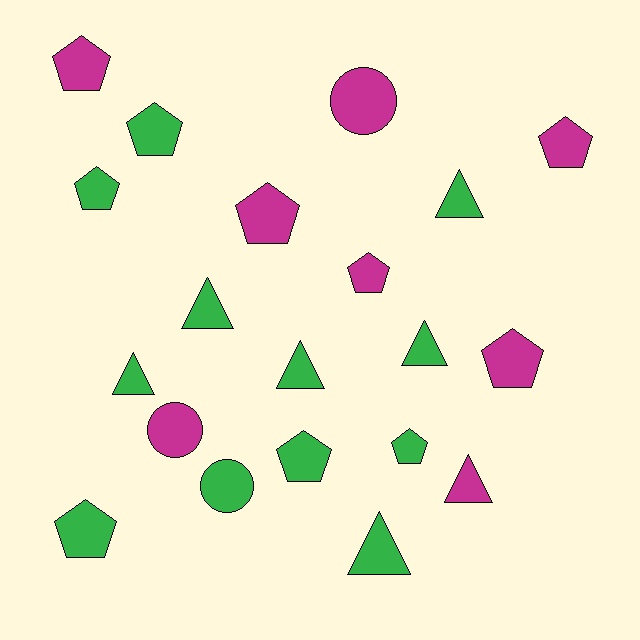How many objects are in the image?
There are 20 objects.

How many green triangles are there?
There are 6 green triangles.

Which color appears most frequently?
Green, with 12 objects.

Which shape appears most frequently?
Pentagon, with 10 objects.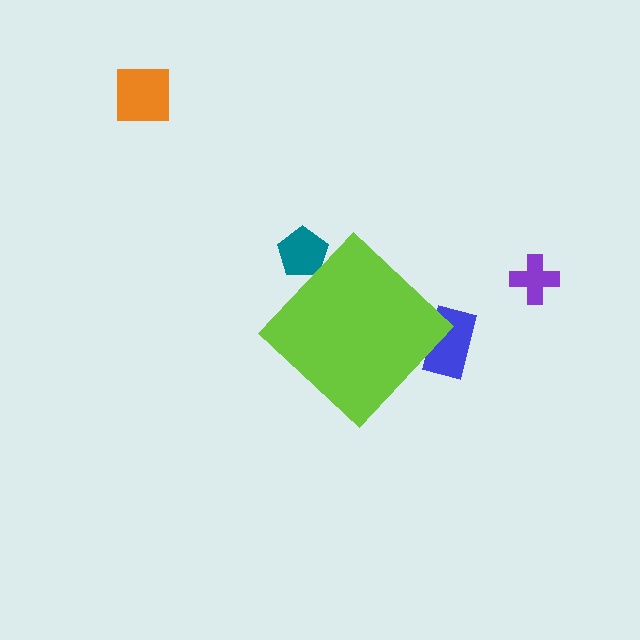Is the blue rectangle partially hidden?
Yes, the blue rectangle is partially hidden behind the lime diamond.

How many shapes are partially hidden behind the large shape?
2 shapes are partially hidden.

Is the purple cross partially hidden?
No, the purple cross is fully visible.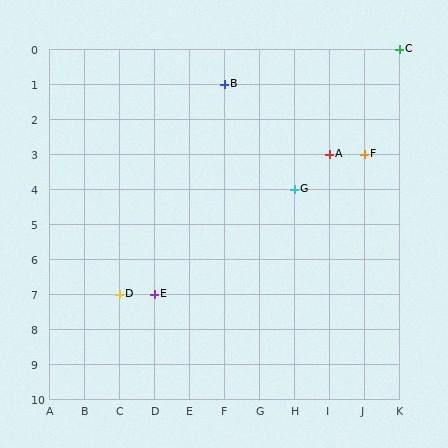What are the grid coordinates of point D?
Point D is at grid coordinates (C, 7).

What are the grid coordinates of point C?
Point C is at grid coordinates (K, 0).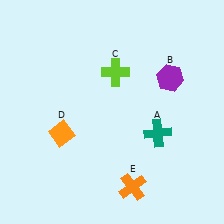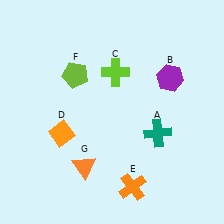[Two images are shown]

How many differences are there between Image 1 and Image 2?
There are 2 differences between the two images.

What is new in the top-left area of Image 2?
A lime pentagon (F) was added in the top-left area of Image 2.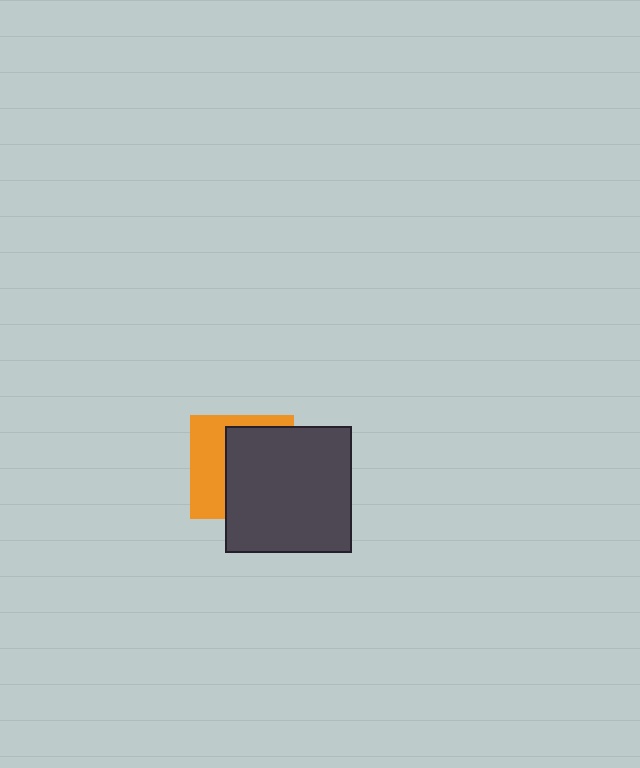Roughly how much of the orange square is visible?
A small part of it is visible (roughly 41%).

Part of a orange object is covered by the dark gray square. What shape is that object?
It is a square.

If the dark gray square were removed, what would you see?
You would see the complete orange square.